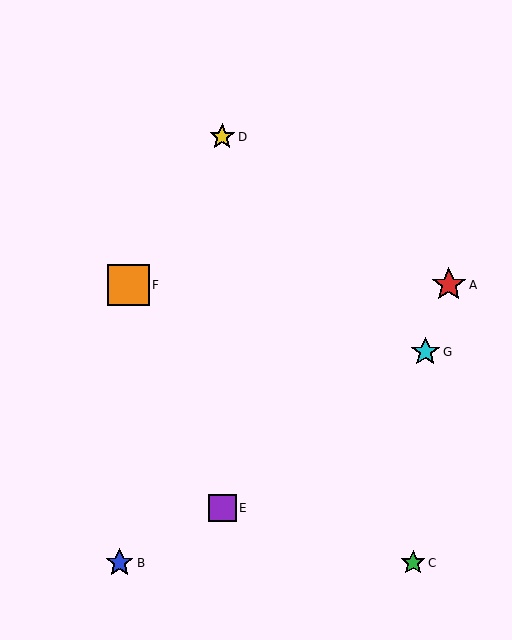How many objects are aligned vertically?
2 objects (D, E) are aligned vertically.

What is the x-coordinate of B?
Object B is at x≈119.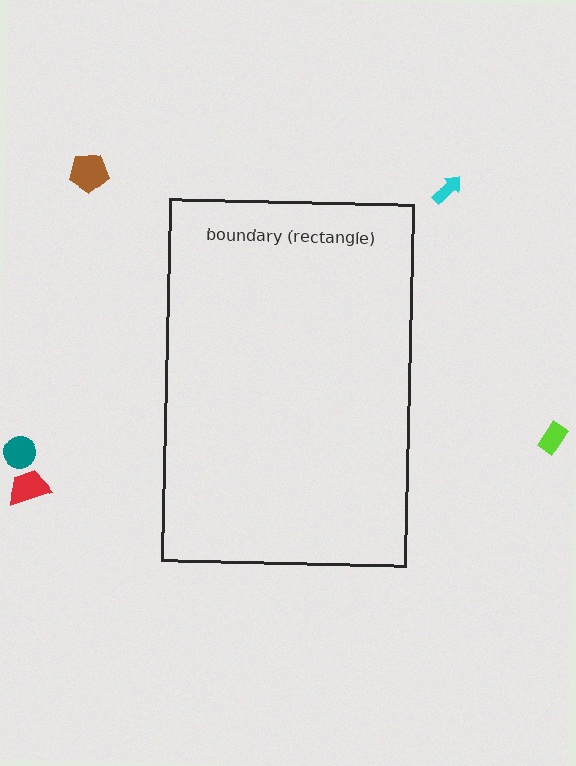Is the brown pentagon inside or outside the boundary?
Outside.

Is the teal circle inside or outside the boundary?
Outside.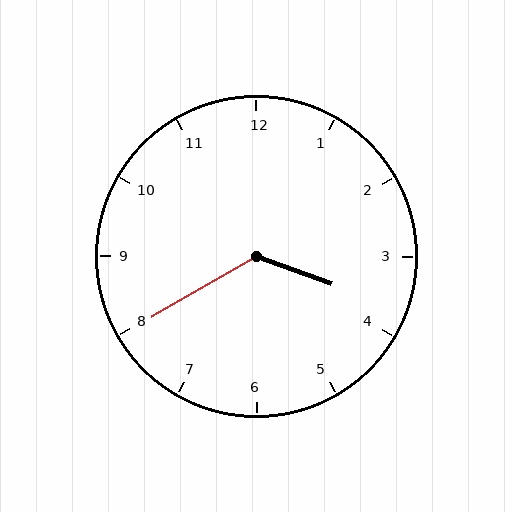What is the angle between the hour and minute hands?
Approximately 130 degrees.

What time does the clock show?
3:40.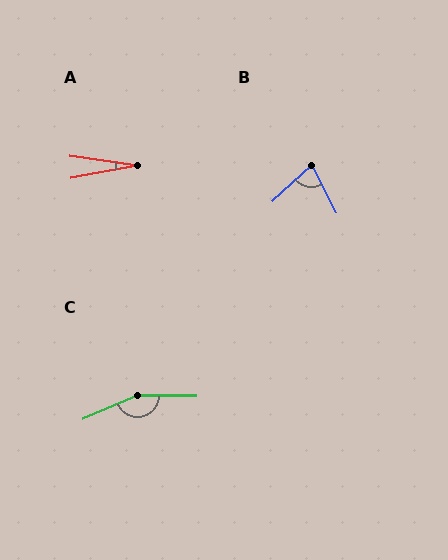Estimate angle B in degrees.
Approximately 74 degrees.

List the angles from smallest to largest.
A (19°), B (74°), C (156°).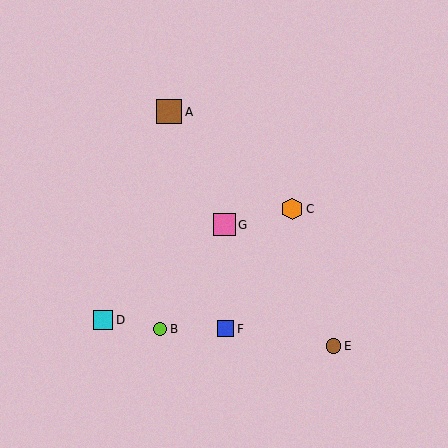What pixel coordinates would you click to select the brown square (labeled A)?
Click at (169, 112) to select the brown square A.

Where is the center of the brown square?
The center of the brown square is at (169, 112).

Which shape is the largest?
The brown square (labeled A) is the largest.